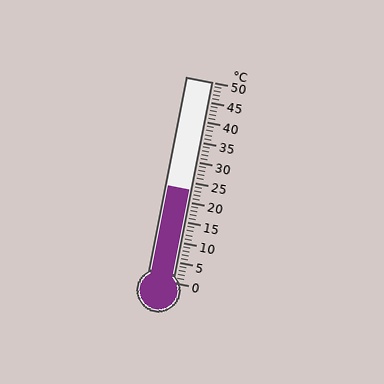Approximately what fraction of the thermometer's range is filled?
The thermometer is filled to approximately 45% of its range.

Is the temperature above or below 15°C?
The temperature is above 15°C.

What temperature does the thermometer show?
The thermometer shows approximately 23°C.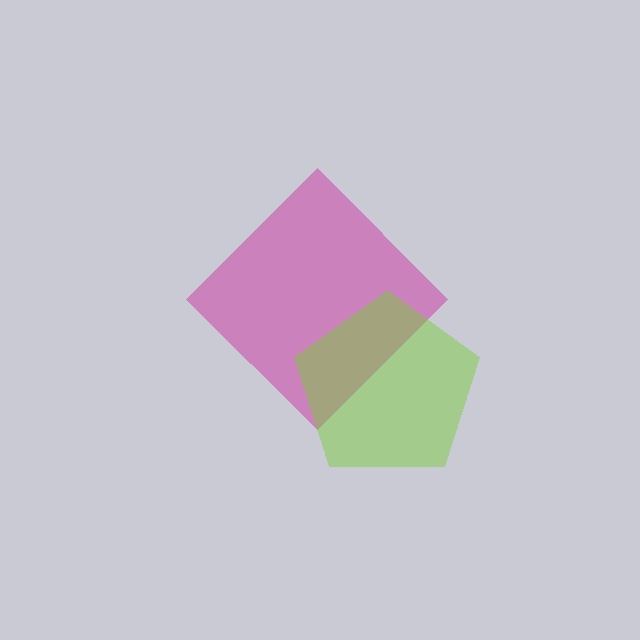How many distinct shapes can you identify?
There are 2 distinct shapes: a magenta diamond, a lime pentagon.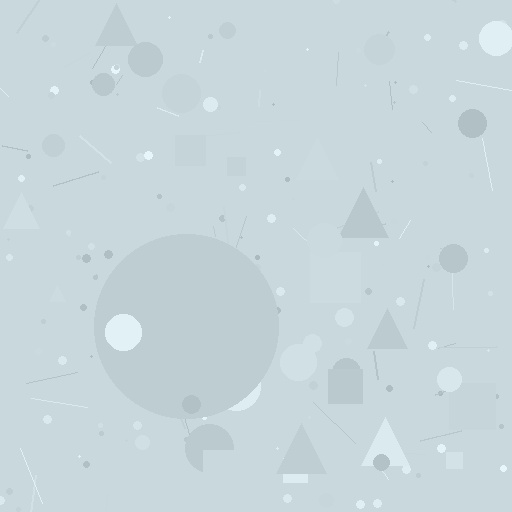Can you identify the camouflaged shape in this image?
The camouflaged shape is a circle.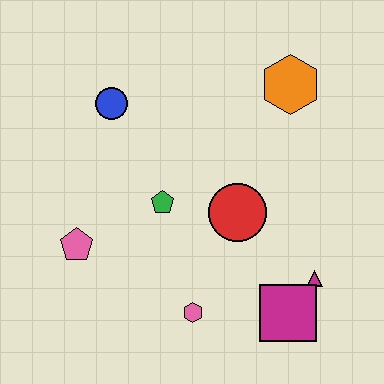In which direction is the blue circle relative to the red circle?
The blue circle is to the left of the red circle.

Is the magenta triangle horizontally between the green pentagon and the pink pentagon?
No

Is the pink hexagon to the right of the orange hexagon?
No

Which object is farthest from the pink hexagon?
The orange hexagon is farthest from the pink hexagon.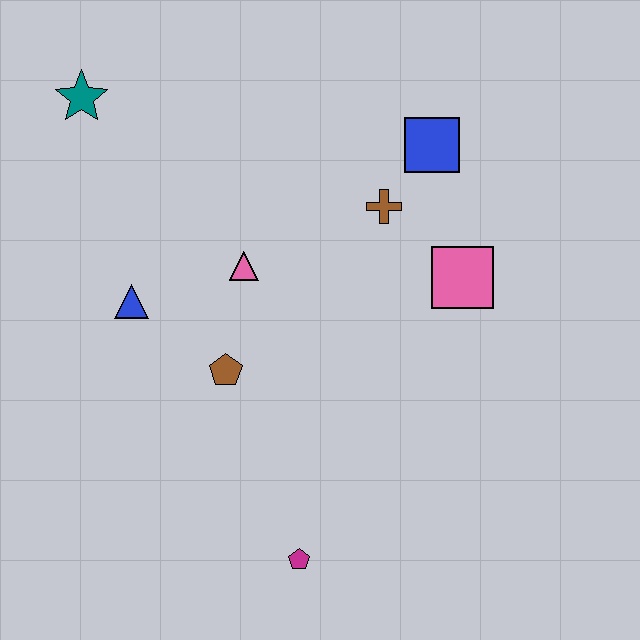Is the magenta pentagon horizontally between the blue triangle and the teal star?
No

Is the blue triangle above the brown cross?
No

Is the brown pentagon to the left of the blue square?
Yes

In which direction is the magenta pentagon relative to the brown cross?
The magenta pentagon is below the brown cross.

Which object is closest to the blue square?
The brown cross is closest to the blue square.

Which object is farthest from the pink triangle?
The magenta pentagon is farthest from the pink triangle.